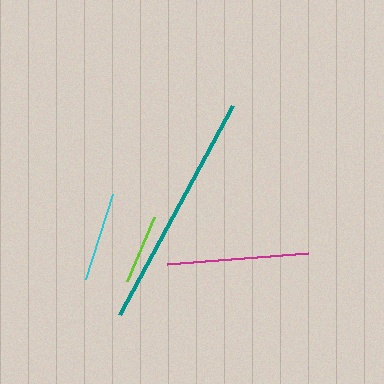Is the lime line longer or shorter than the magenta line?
The magenta line is longer than the lime line.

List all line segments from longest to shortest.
From longest to shortest: teal, magenta, cyan, lime.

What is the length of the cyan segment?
The cyan segment is approximately 89 pixels long.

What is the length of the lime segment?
The lime segment is approximately 70 pixels long.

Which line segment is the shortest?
The lime line is the shortest at approximately 70 pixels.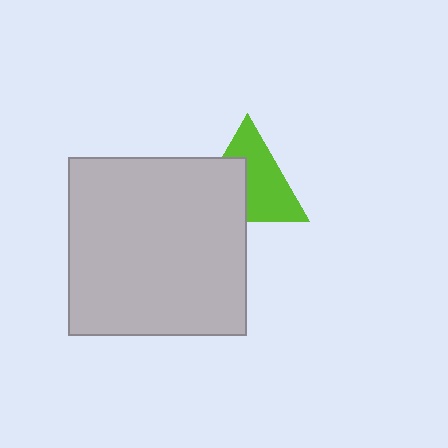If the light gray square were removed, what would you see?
You would see the complete lime triangle.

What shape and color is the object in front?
The object in front is a light gray square.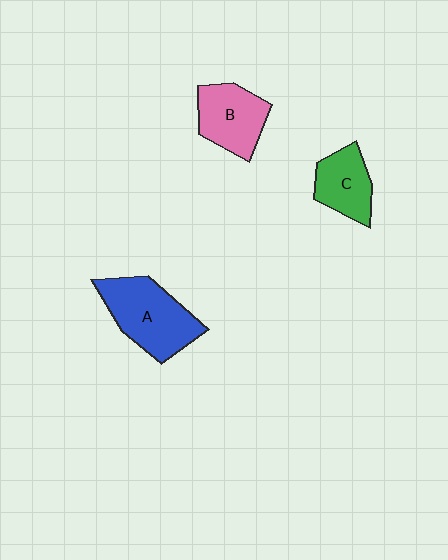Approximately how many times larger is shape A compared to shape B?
Approximately 1.3 times.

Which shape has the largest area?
Shape A (blue).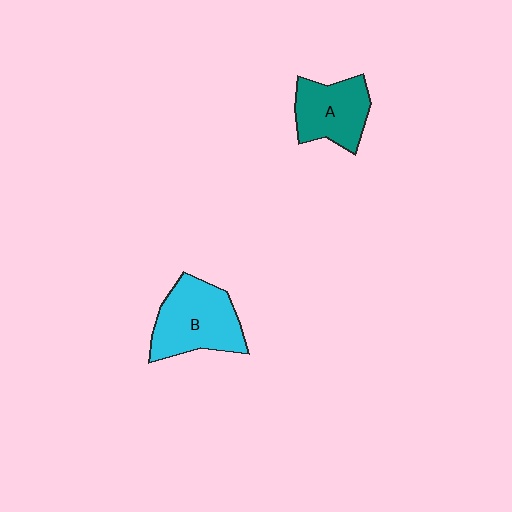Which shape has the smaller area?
Shape A (teal).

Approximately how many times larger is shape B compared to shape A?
Approximately 1.3 times.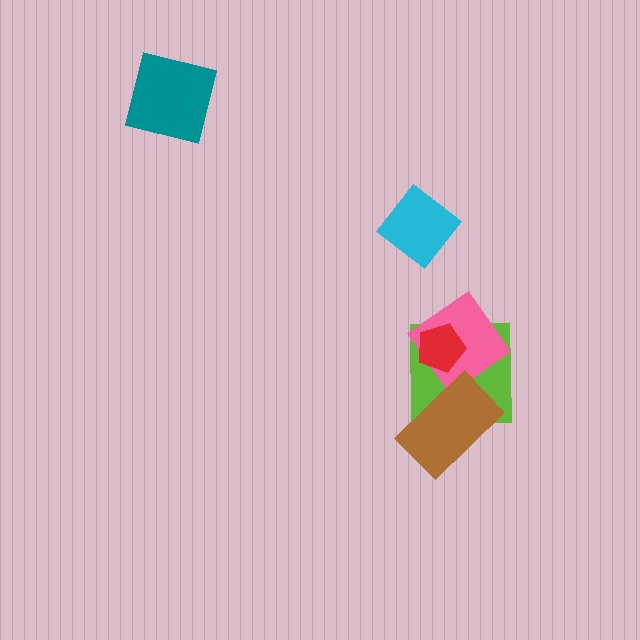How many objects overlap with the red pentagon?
2 objects overlap with the red pentagon.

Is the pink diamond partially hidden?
Yes, it is partially covered by another shape.